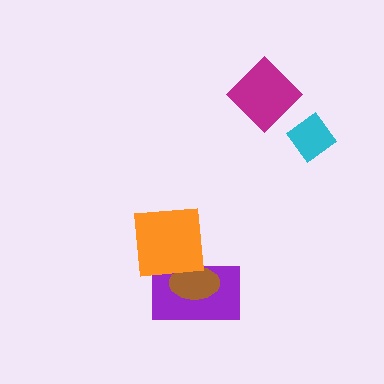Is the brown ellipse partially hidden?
Yes, it is partially covered by another shape.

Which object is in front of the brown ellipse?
The orange square is in front of the brown ellipse.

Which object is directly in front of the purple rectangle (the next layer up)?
The brown ellipse is directly in front of the purple rectangle.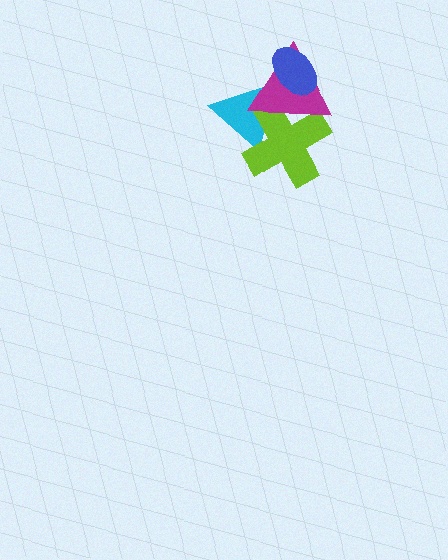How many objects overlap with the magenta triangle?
3 objects overlap with the magenta triangle.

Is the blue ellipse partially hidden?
No, no other shape covers it.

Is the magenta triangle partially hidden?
Yes, it is partially covered by another shape.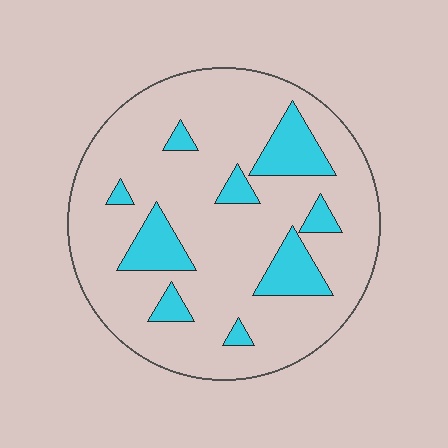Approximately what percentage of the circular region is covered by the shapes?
Approximately 20%.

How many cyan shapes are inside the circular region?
9.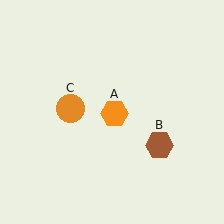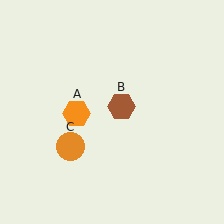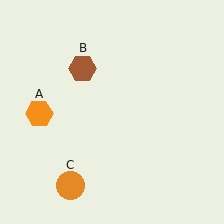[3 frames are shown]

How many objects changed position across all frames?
3 objects changed position: orange hexagon (object A), brown hexagon (object B), orange circle (object C).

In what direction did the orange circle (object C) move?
The orange circle (object C) moved down.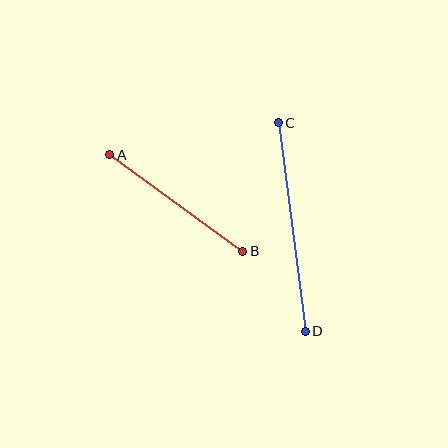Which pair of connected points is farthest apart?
Points C and D are farthest apart.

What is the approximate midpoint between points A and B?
The midpoint is at approximately (176, 203) pixels.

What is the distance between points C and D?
The distance is approximately 210 pixels.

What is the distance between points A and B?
The distance is approximately 164 pixels.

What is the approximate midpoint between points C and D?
The midpoint is at approximately (292, 227) pixels.